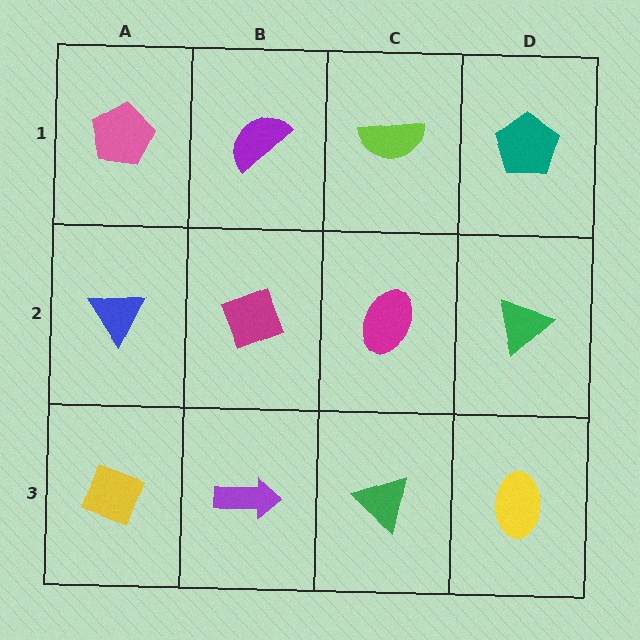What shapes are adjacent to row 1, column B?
A magenta diamond (row 2, column B), a pink pentagon (row 1, column A), a lime semicircle (row 1, column C).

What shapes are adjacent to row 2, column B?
A purple semicircle (row 1, column B), a purple arrow (row 3, column B), a blue triangle (row 2, column A), a magenta ellipse (row 2, column C).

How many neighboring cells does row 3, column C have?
3.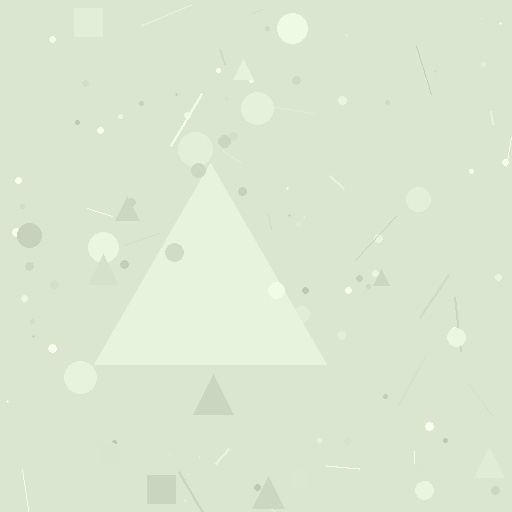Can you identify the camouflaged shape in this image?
The camouflaged shape is a triangle.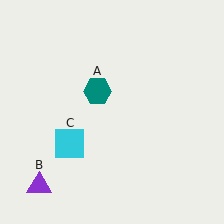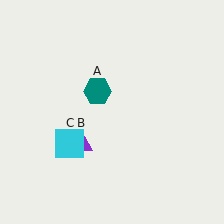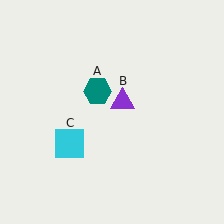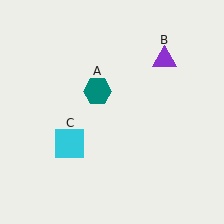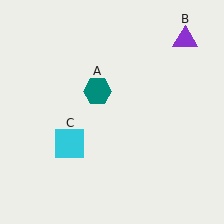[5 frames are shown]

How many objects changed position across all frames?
1 object changed position: purple triangle (object B).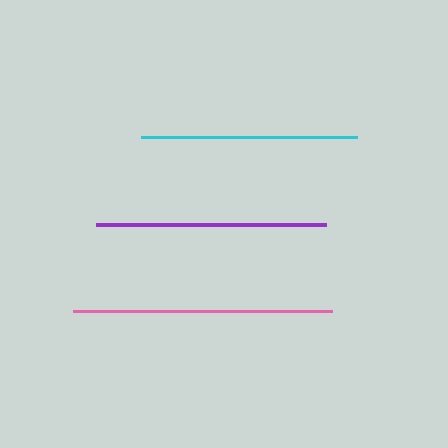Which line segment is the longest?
The pink line is the longest at approximately 259 pixels.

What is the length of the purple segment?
The purple segment is approximately 230 pixels long.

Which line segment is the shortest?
The cyan line is the shortest at approximately 216 pixels.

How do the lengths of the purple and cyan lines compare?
The purple and cyan lines are approximately the same length.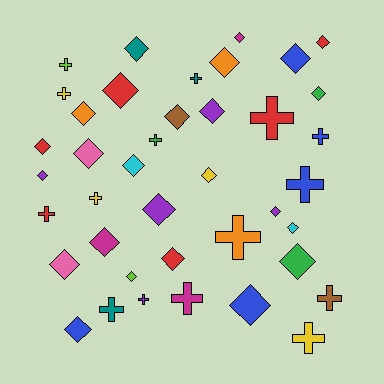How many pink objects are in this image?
There are 2 pink objects.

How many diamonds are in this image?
There are 25 diamonds.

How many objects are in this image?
There are 40 objects.